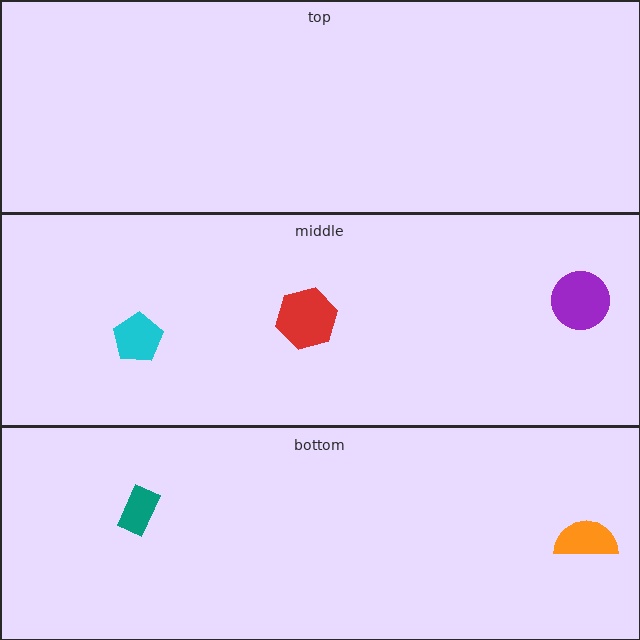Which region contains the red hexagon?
The middle region.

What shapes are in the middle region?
The purple circle, the cyan pentagon, the red hexagon.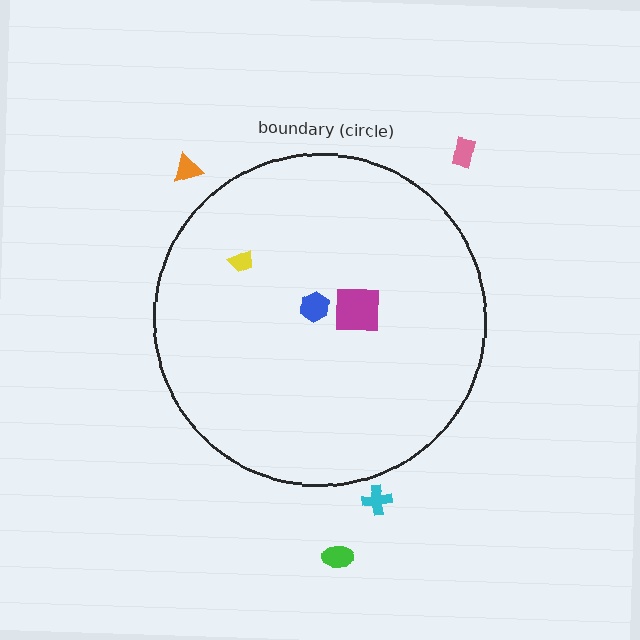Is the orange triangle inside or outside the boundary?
Outside.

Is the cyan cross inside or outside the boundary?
Outside.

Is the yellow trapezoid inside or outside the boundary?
Inside.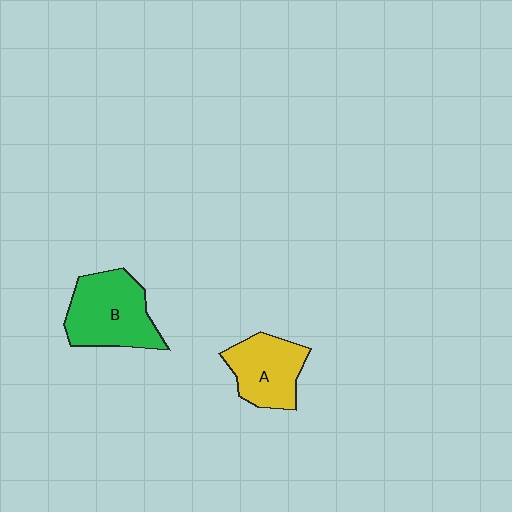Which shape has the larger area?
Shape B (green).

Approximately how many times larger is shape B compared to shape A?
Approximately 1.3 times.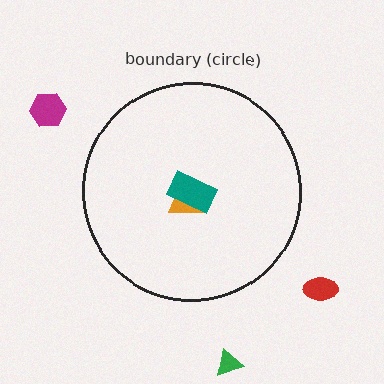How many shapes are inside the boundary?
2 inside, 3 outside.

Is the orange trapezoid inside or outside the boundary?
Inside.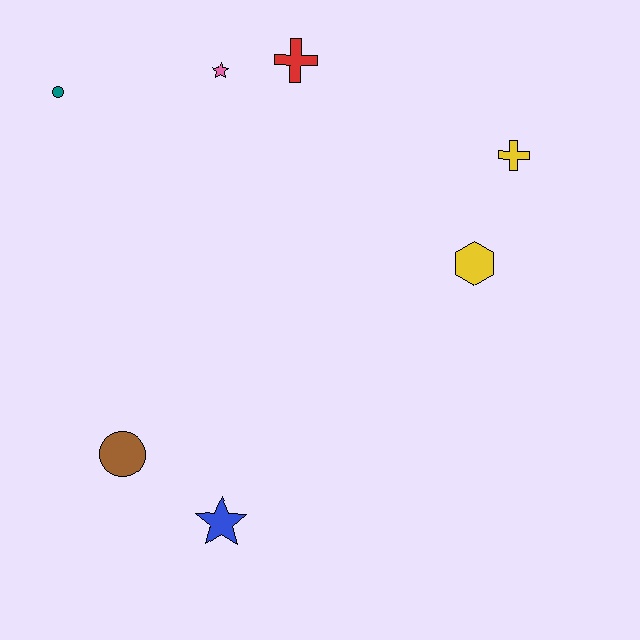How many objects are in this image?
There are 7 objects.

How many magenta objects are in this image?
There are no magenta objects.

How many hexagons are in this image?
There is 1 hexagon.